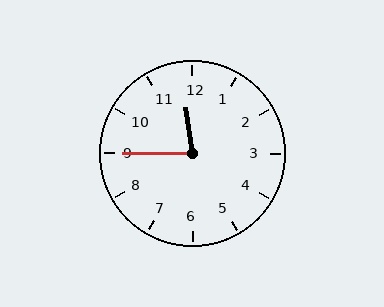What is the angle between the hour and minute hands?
Approximately 82 degrees.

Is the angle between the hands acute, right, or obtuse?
It is acute.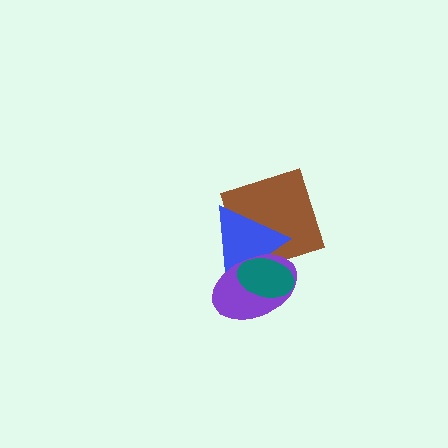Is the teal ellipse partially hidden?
No, no other shape covers it.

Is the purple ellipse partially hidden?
Yes, it is partially covered by another shape.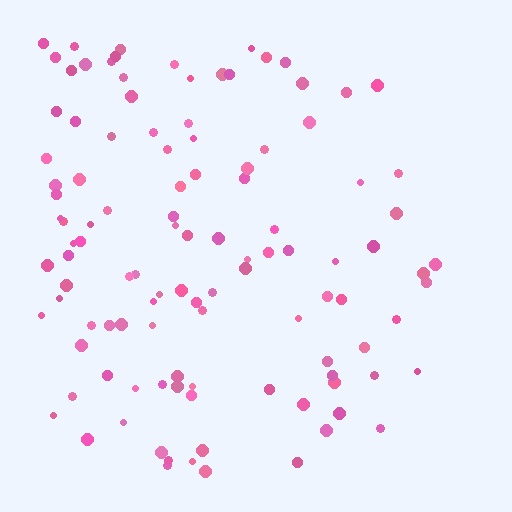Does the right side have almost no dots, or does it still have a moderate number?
Still a moderate number, just noticeably fewer than the left.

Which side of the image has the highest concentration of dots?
The left.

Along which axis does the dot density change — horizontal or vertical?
Horizontal.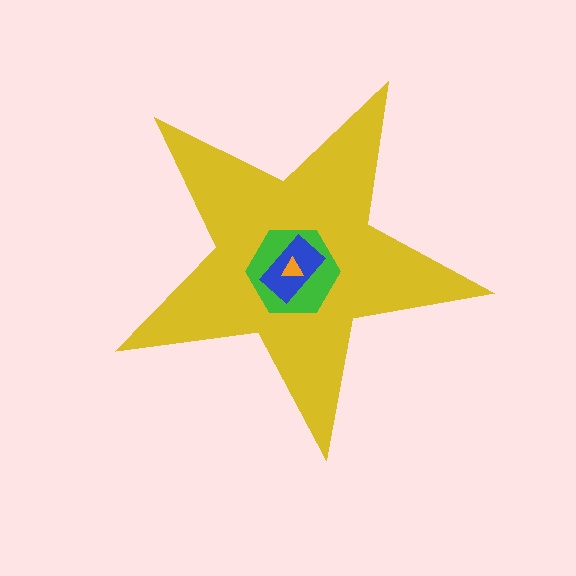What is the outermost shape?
The yellow star.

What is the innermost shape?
The orange triangle.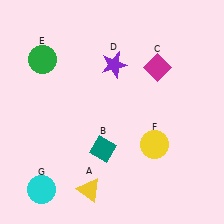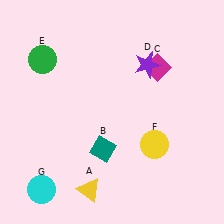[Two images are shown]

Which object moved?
The purple star (D) moved right.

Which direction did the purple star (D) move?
The purple star (D) moved right.